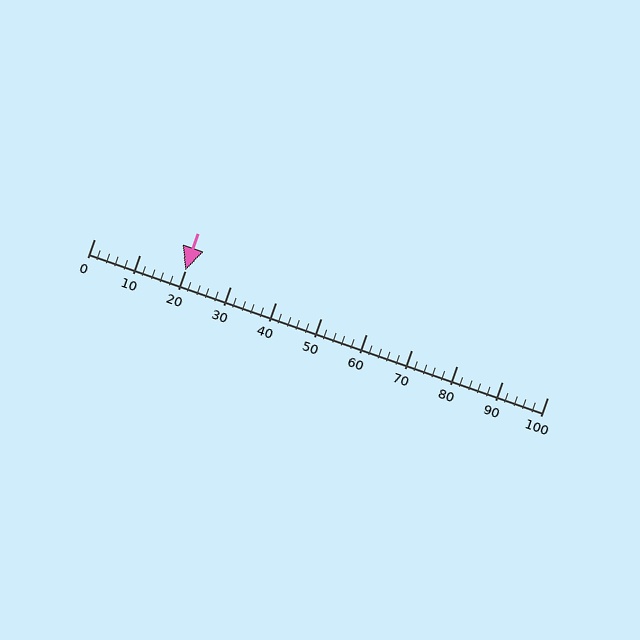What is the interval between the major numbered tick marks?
The major tick marks are spaced 10 units apart.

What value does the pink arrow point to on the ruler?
The pink arrow points to approximately 20.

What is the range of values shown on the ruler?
The ruler shows values from 0 to 100.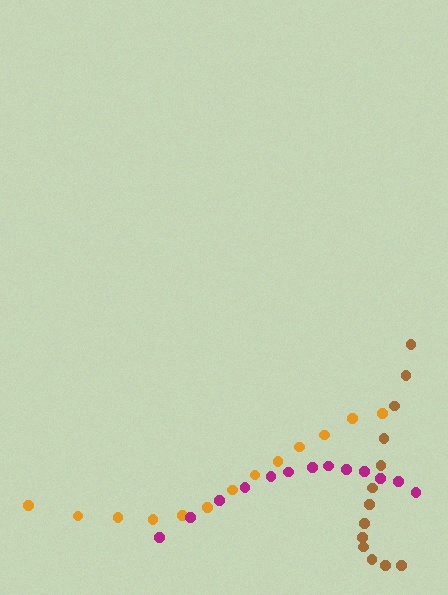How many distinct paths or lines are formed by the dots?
There are 3 distinct paths.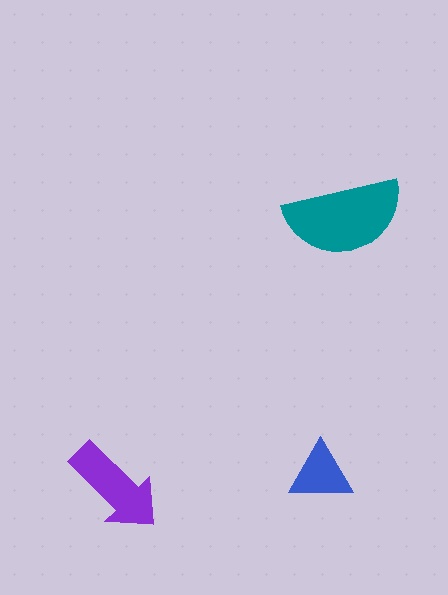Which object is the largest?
The teal semicircle.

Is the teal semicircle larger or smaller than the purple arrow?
Larger.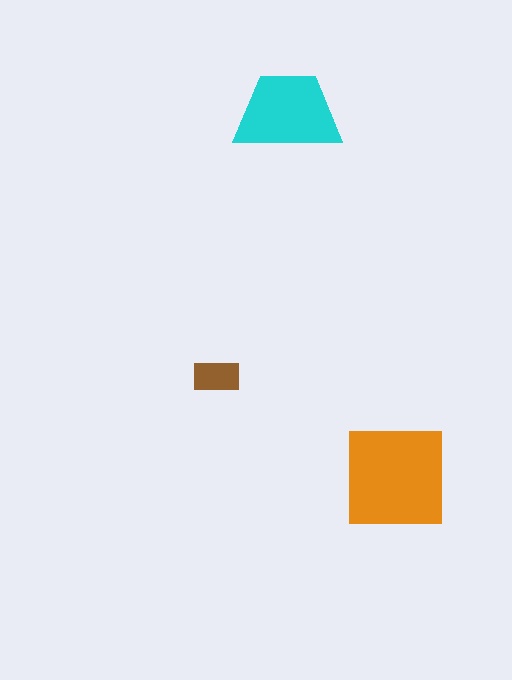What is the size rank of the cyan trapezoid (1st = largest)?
2nd.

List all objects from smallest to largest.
The brown rectangle, the cyan trapezoid, the orange square.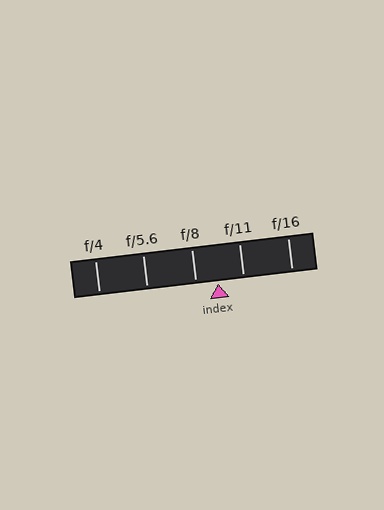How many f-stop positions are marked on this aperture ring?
There are 5 f-stop positions marked.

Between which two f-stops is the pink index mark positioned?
The index mark is between f/8 and f/11.